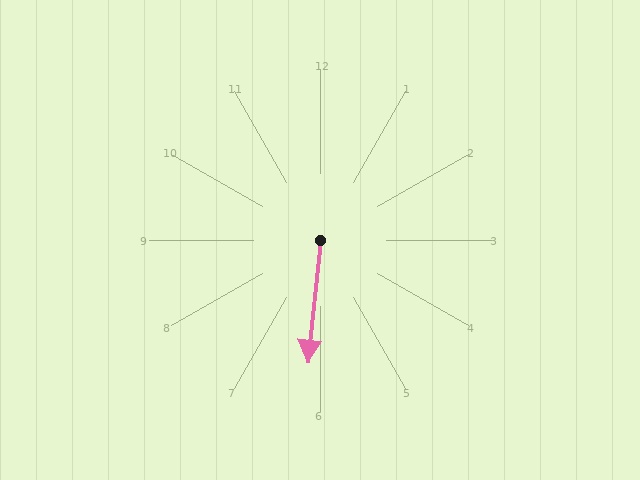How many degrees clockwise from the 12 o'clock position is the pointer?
Approximately 186 degrees.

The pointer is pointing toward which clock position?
Roughly 6 o'clock.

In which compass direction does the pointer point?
South.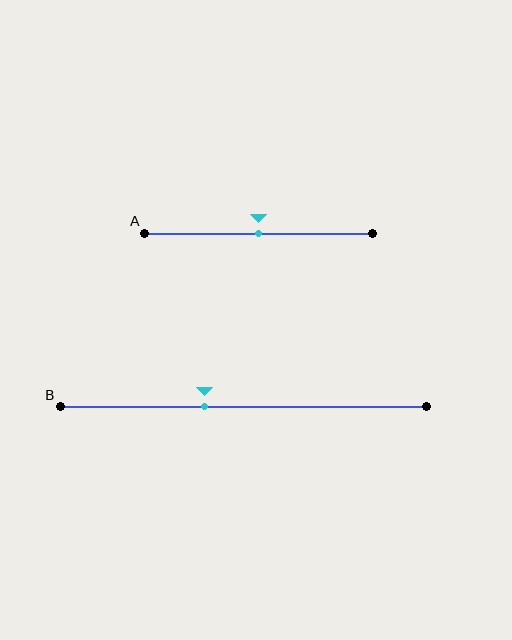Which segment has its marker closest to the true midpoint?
Segment A has its marker closest to the true midpoint.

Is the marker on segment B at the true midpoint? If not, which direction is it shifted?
No, the marker on segment B is shifted to the left by about 11% of the segment length.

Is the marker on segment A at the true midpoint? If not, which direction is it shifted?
Yes, the marker on segment A is at the true midpoint.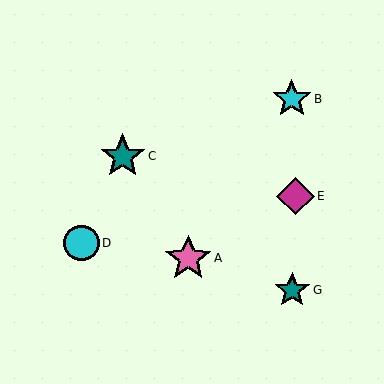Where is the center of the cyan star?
The center of the cyan star is at (292, 99).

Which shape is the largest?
The pink star (labeled A) is the largest.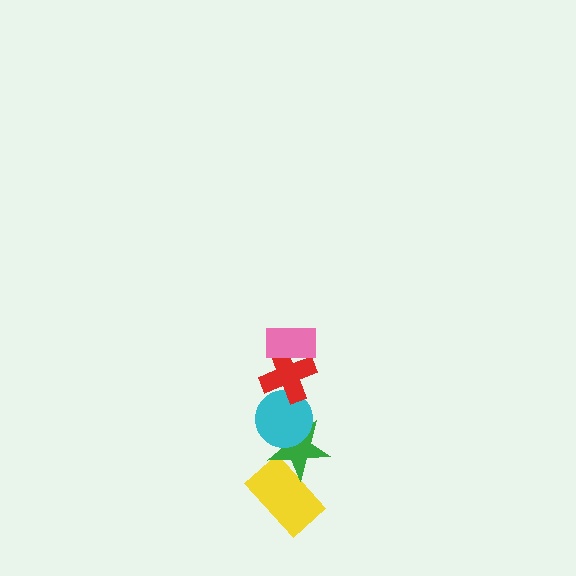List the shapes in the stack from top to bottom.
From top to bottom: the pink rectangle, the red cross, the cyan circle, the green star, the yellow rectangle.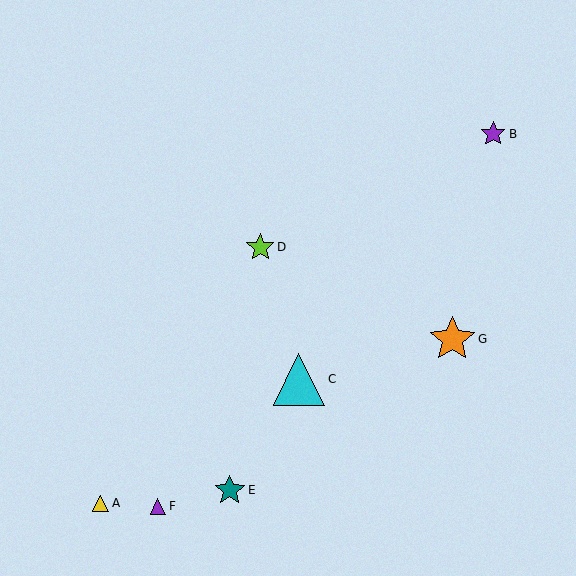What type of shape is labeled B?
Shape B is a purple star.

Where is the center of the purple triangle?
The center of the purple triangle is at (158, 506).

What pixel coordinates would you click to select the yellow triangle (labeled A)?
Click at (101, 503) to select the yellow triangle A.